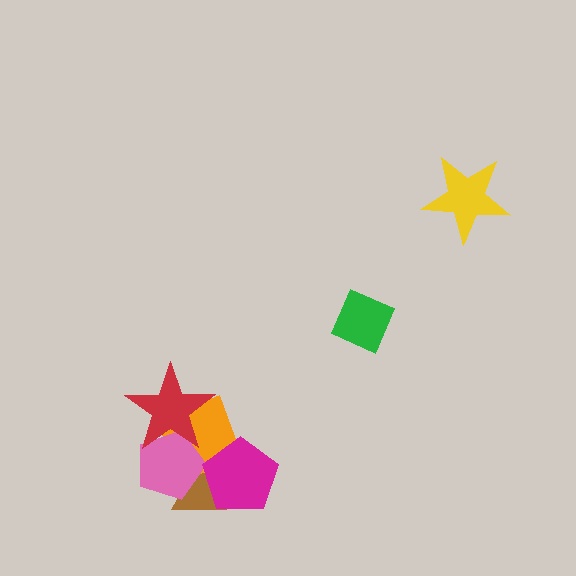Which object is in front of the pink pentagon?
The red star is in front of the pink pentagon.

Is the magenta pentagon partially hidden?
No, no other shape covers it.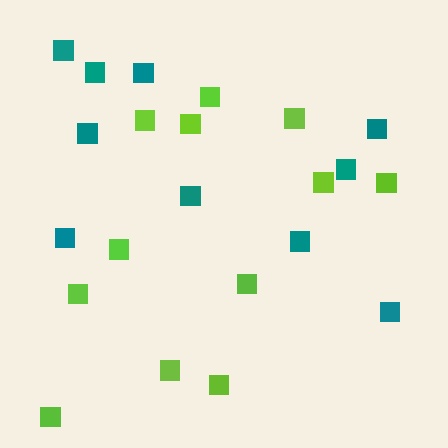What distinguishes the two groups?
There are 2 groups: one group of lime squares (12) and one group of teal squares (10).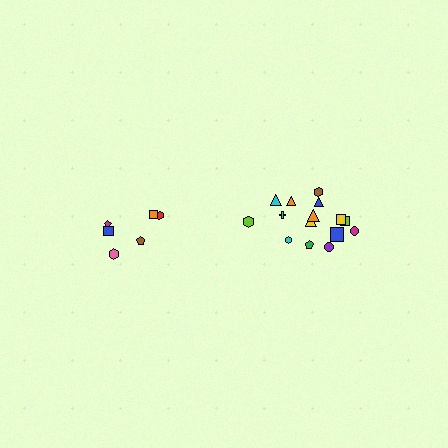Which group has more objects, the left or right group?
The right group.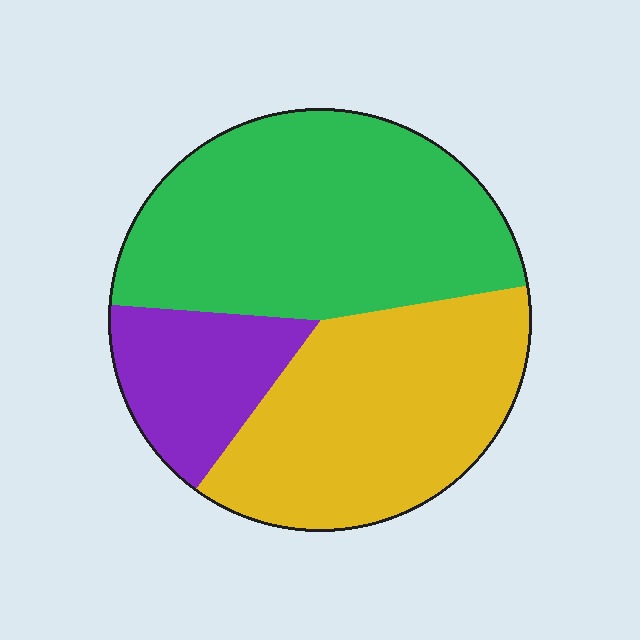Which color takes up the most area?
Green, at roughly 45%.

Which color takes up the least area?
Purple, at roughly 15%.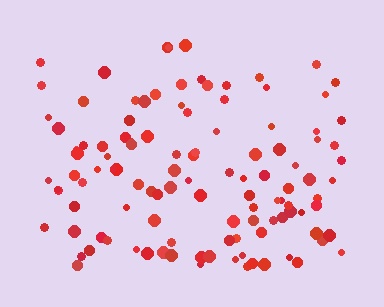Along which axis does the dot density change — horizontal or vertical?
Vertical.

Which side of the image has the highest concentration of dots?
The bottom.